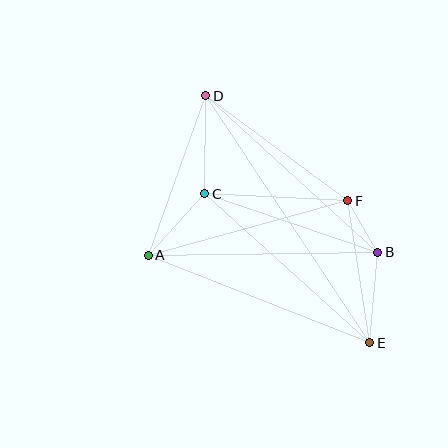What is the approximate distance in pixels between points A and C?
The distance between A and C is approximately 84 pixels.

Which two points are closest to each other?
Points B and F are closest to each other.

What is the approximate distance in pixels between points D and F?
The distance between D and F is approximately 177 pixels.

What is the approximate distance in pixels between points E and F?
The distance between E and F is approximately 144 pixels.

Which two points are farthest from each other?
Points D and E are farthest from each other.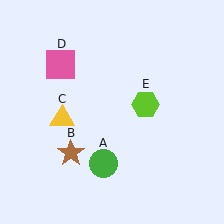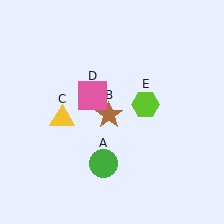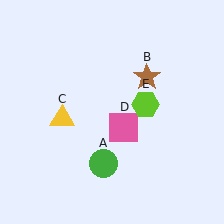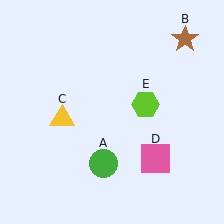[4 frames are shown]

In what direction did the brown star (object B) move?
The brown star (object B) moved up and to the right.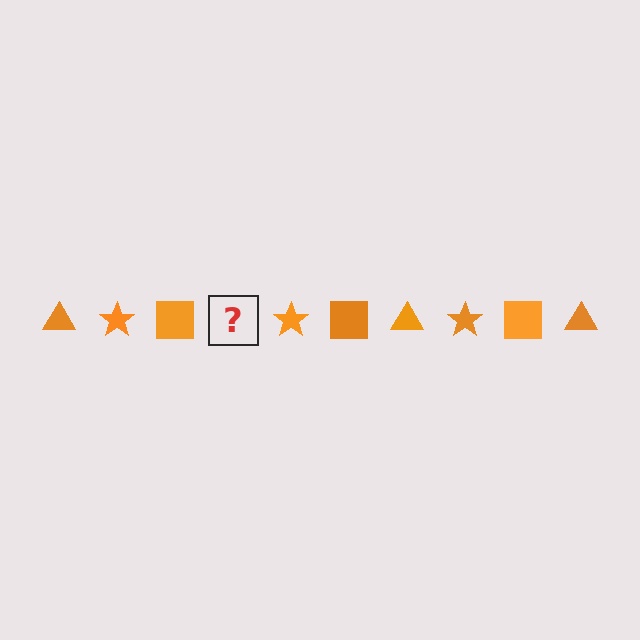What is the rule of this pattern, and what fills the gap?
The rule is that the pattern cycles through triangle, star, square shapes in orange. The gap should be filled with an orange triangle.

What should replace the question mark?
The question mark should be replaced with an orange triangle.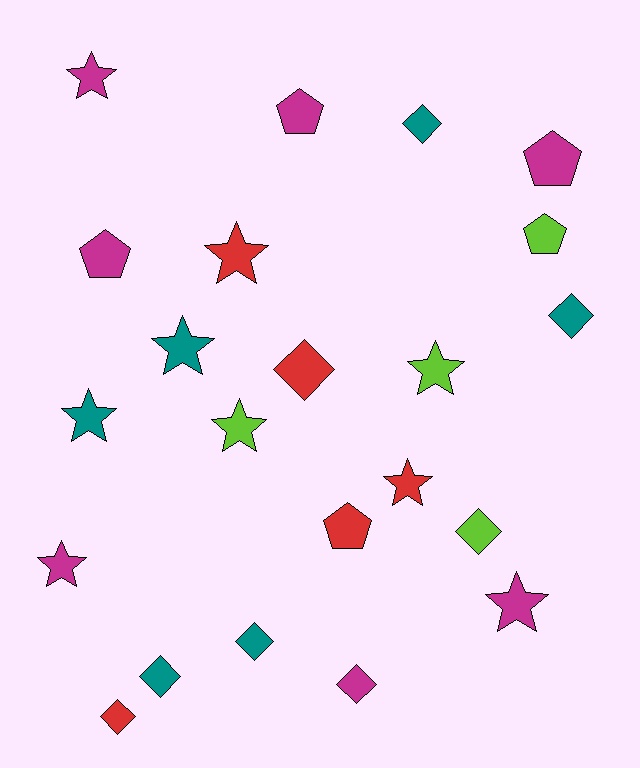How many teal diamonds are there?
There are 4 teal diamonds.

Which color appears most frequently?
Magenta, with 7 objects.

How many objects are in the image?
There are 22 objects.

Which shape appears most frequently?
Star, with 9 objects.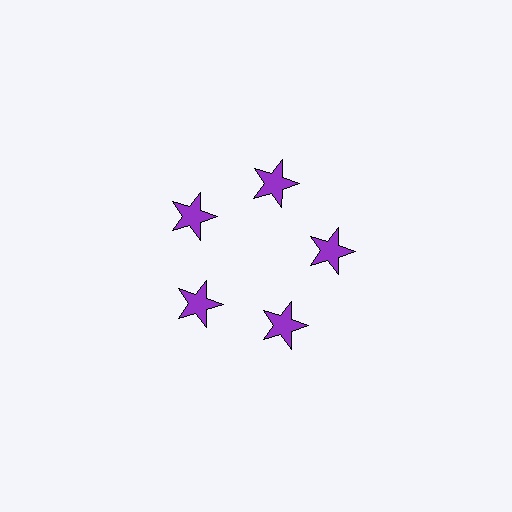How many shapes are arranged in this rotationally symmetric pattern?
There are 5 shapes, arranged in 5 groups of 1.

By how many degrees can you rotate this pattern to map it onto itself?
The pattern maps onto itself every 72 degrees of rotation.